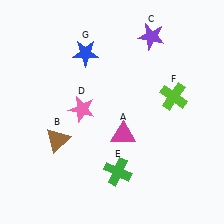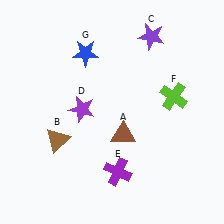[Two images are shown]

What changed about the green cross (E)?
In Image 1, E is green. In Image 2, it changed to purple.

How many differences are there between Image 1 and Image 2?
There are 3 differences between the two images.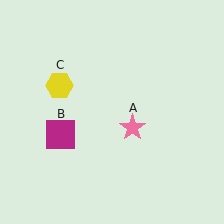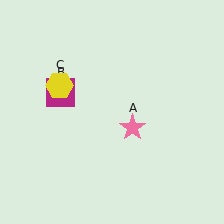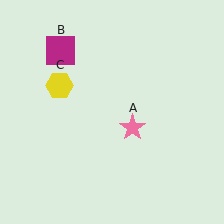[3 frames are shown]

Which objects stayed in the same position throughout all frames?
Pink star (object A) and yellow hexagon (object C) remained stationary.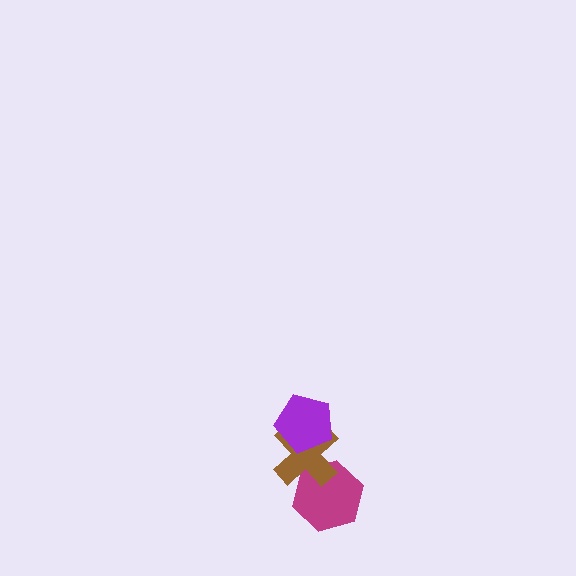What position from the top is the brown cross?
The brown cross is 2nd from the top.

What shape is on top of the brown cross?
The purple pentagon is on top of the brown cross.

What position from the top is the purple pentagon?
The purple pentagon is 1st from the top.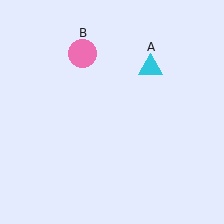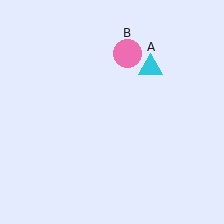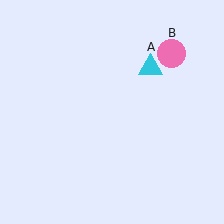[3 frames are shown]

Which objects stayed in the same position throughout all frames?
Cyan triangle (object A) remained stationary.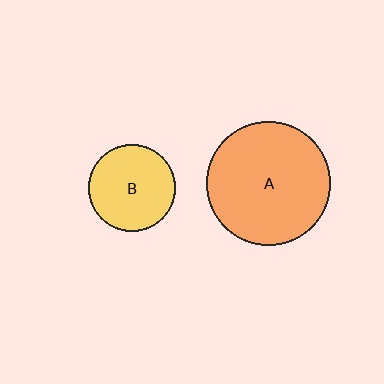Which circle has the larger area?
Circle A (orange).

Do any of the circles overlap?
No, none of the circles overlap.